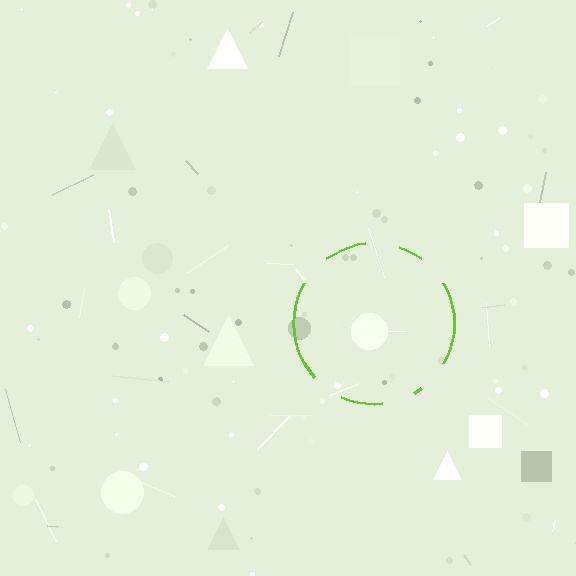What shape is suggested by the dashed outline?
The dashed outline suggests a circle.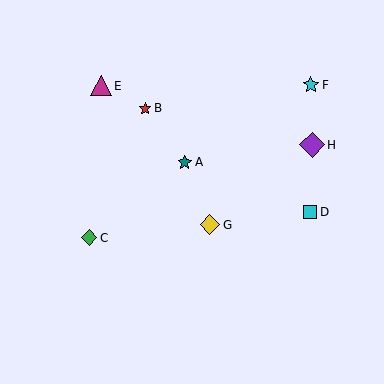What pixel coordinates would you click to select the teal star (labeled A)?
Click at (185, 162) to select the teal star A.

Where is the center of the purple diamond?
The center of the purple diamond is at (312, 145).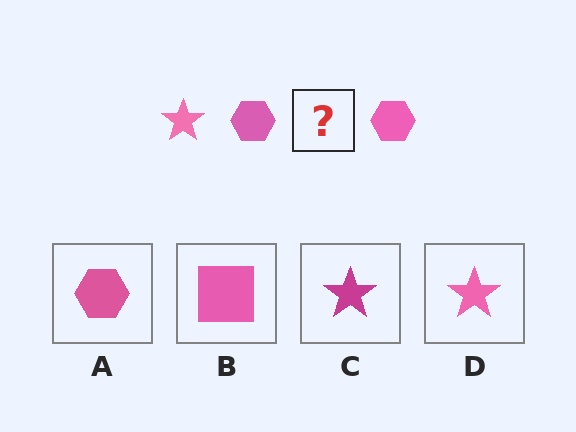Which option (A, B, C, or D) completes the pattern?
D.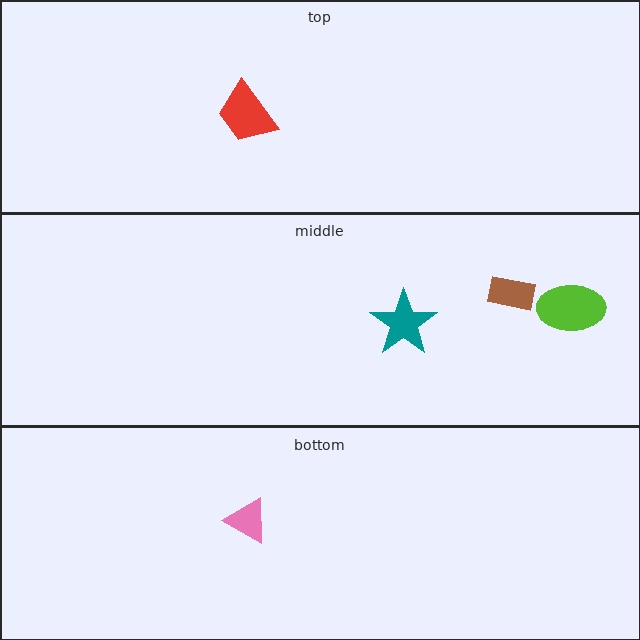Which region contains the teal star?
The middle region.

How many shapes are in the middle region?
3.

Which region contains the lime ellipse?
The middle region.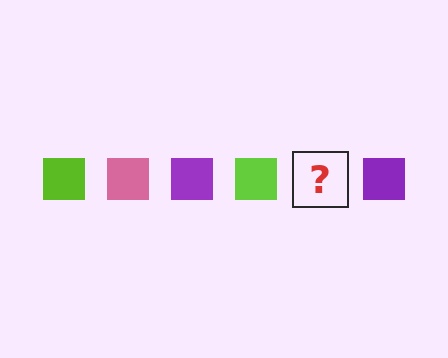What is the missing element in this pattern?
The missing element is a pink square.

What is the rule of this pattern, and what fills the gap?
The rule is that the pattern cycles through lime, pink, purple squares. The gap should be filled with a pink square.